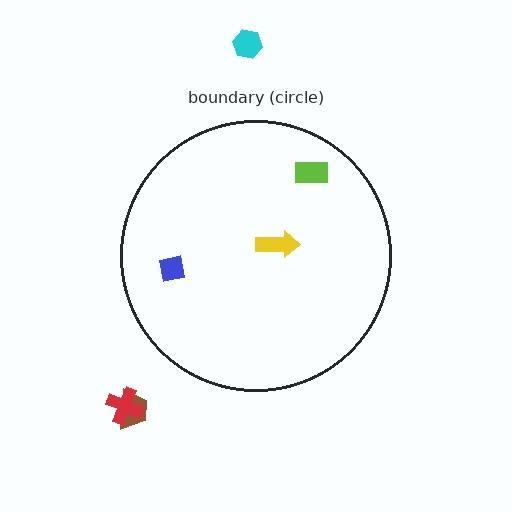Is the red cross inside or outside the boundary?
Outside.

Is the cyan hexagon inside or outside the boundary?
Outside.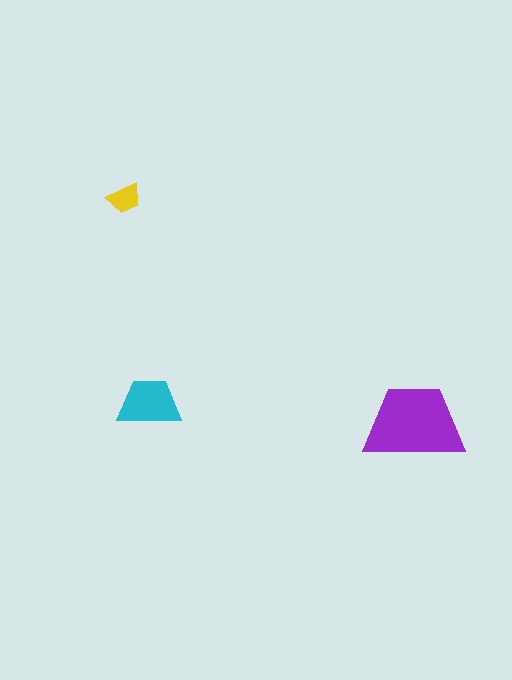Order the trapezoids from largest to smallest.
the purple one, the cyan one, the yellow one.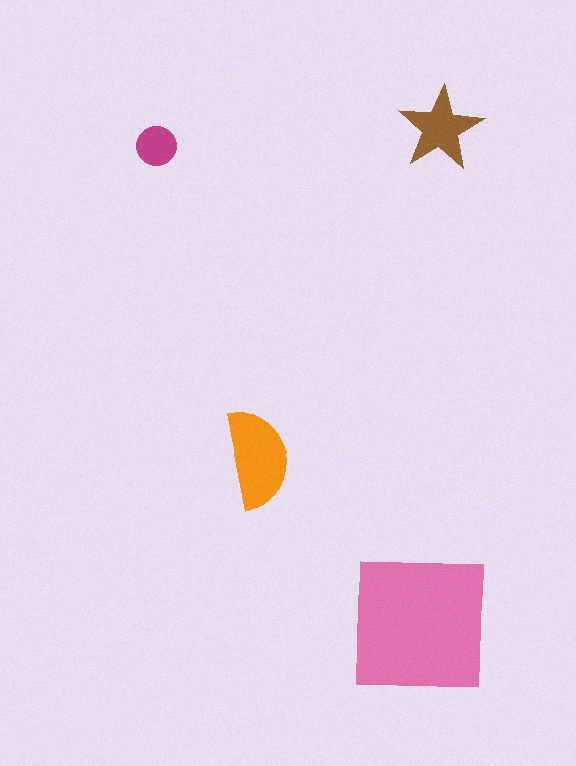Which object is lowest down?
The pink square is bottommost.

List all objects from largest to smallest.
The pink square, the orange semicircle, the brown star, the magenta circle.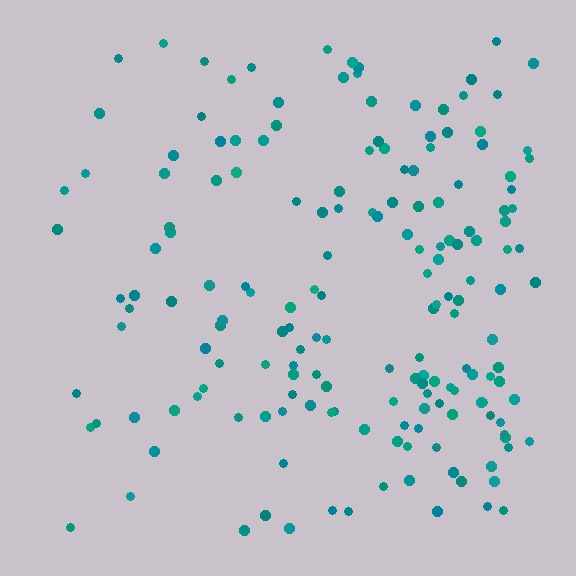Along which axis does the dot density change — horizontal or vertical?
Horizontal.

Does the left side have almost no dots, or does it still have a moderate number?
Still a moderate number, just noticeably fewer than the right.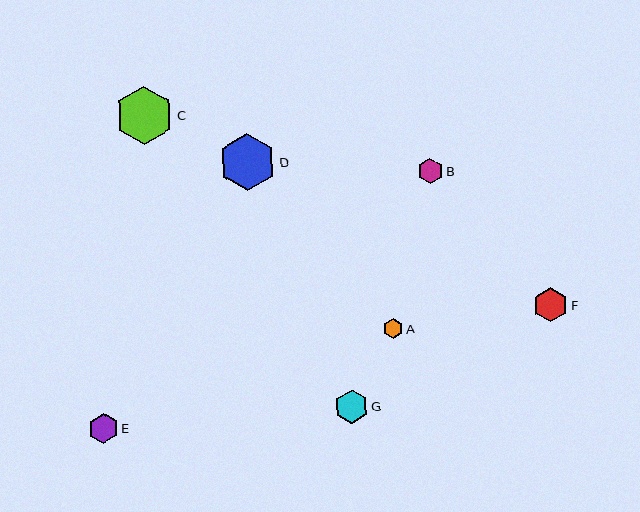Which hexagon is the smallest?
Hexagon A is the smallest with a size of approximately 20 pixels.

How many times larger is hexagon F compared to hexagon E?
Hexagon F is approximately 1.1 times the size of hexagon E.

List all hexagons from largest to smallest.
From largest to smallest: C, D, F, G, E, B, A.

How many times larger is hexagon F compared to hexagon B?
Hexagon F is approximately 1.4 times the size of hexagon B.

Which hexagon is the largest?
Hexagon C is the largest with a size of approximately 58 pixels.